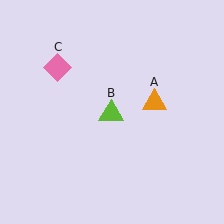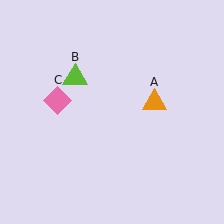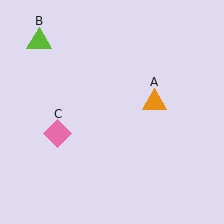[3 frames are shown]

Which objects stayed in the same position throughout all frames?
Orange triangle (object A) remained stationary.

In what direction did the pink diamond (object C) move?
The pink diamond (object C) moved down.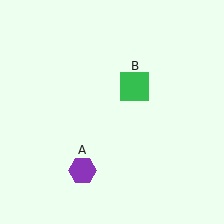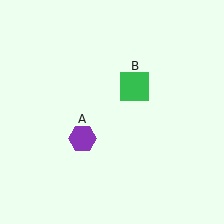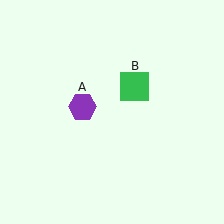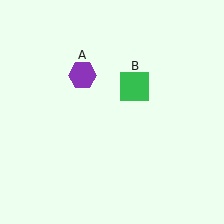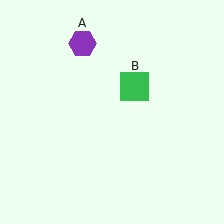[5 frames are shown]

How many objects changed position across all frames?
1 object changed position: purple hexagon (object A).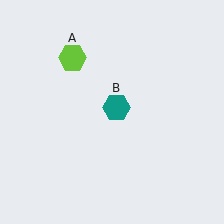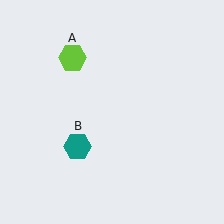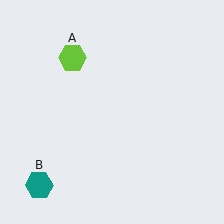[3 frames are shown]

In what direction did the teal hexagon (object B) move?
The teal hexagon (object B) moved down and to the left.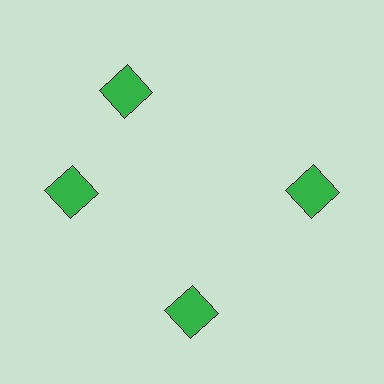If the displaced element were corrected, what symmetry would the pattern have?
It would have 4-fold rotational symmetry — the pattern would map onto itself every 90 degrees.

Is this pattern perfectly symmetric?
No. The 4 green squares are arranged in a ring, but one element near the 12 o'clock position is rotated out of alignment along the ring, breaking the 4-fold rotational symmetry.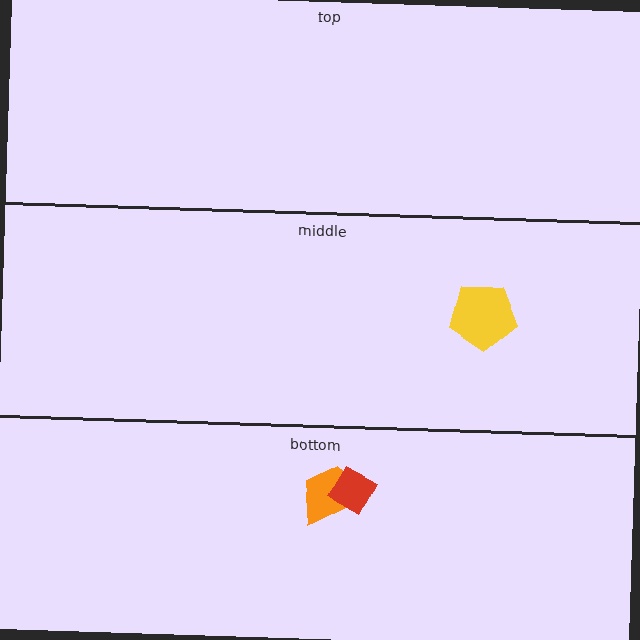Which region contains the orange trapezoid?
The bottom region.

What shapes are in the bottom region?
The orange trapezoid, the red diamond.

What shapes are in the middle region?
The yellow pentagon.